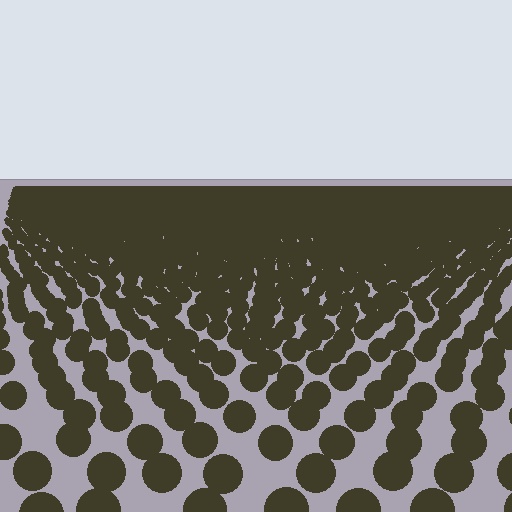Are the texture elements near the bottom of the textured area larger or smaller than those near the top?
Larger. Near the bottom, elements are closer to the viewer and appear at a bigger on-screen size.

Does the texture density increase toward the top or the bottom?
Density increases toward the top.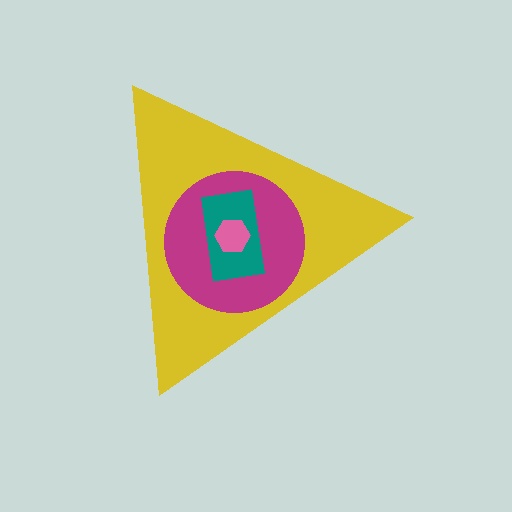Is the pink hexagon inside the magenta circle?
Yes.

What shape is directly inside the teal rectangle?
The pink hexagon.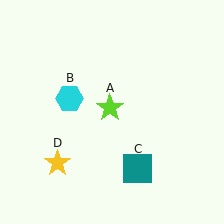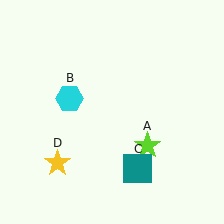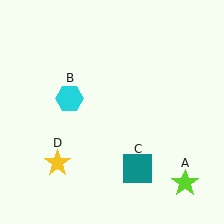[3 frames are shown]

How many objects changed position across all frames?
1 object changed position: lime star (object A).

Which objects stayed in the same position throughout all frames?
Cyan hexagon (object B) and teal square (object C) and yellow star (object D) remained stationary.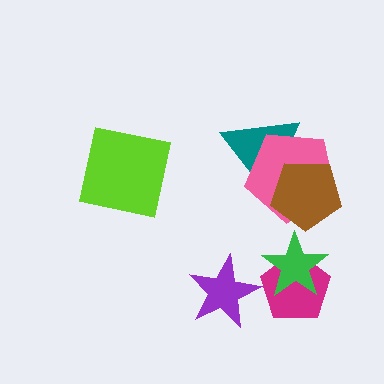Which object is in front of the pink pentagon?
The brown pentagon is in front of the pink pentagon.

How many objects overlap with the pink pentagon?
2 objects overlap with the pink pentagon.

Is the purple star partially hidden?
No, no other shape covers it.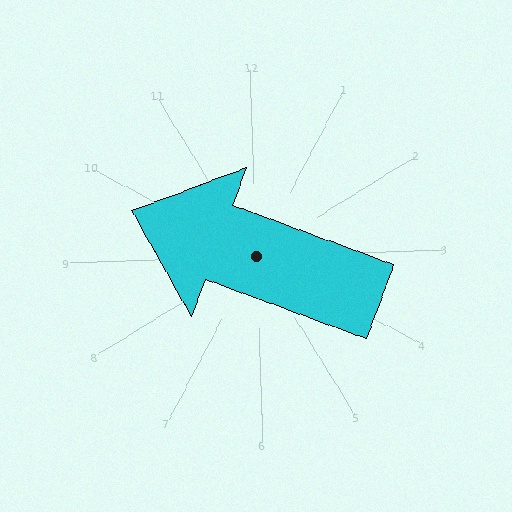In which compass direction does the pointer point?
West.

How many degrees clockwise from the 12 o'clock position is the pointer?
Approximately 292 degrees.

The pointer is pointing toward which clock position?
Roughly 10 o'clock.